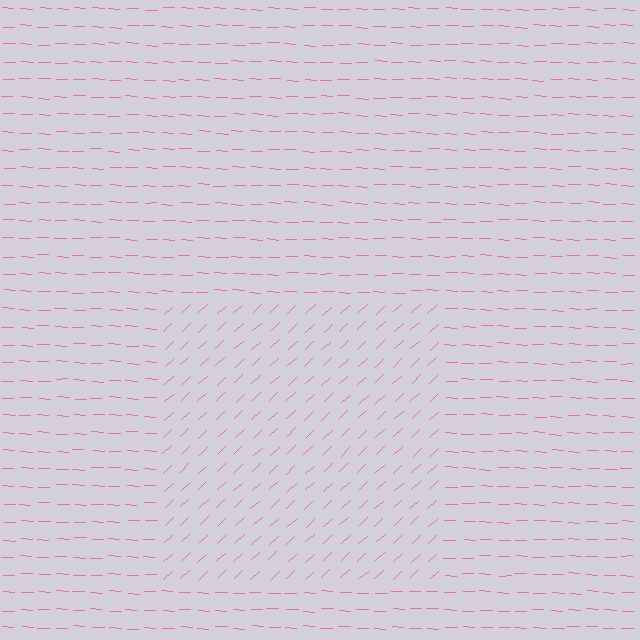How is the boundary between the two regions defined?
The boundary is defined purely by a change in line orientation (approximately 45 degrees difference). All lines are the same color and thickness.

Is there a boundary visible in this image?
Yes, there is a texture boundary formed by a change in line orientation.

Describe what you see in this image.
The image is filled with small pink line segments. A rectangle region in the image has lines oriented differently from the surrounding lines, creating a visible texture boundary.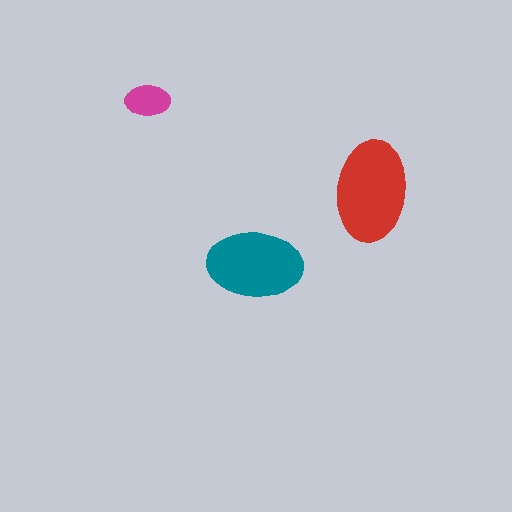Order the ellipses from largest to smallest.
the red one, the teal one, the magenta one.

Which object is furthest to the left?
The magenta ellipse is leftmost.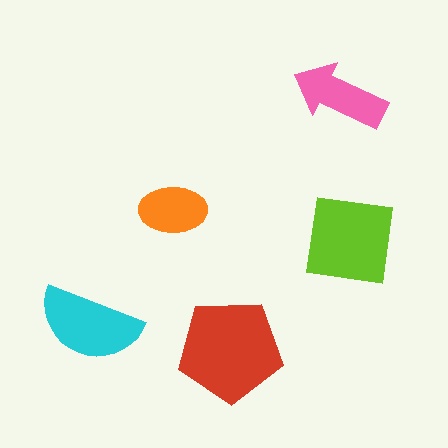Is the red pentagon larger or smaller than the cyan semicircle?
Larger.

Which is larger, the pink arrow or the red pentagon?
The red pentagon.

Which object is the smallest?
The orange ellipse.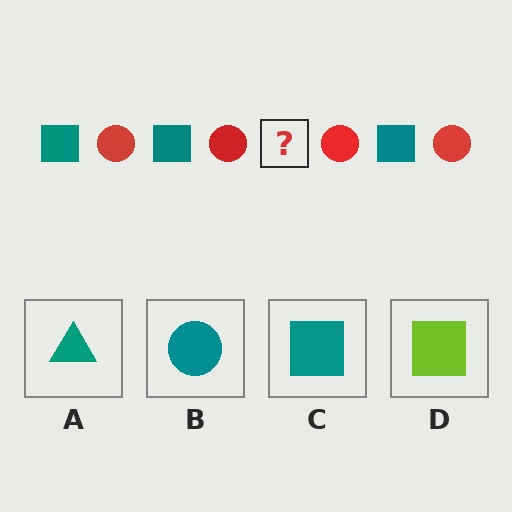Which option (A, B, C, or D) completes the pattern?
C.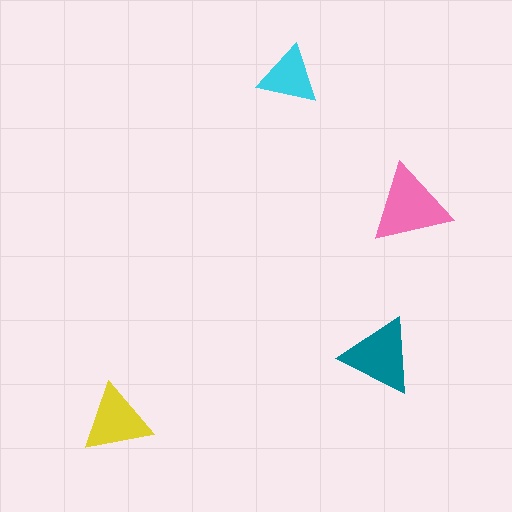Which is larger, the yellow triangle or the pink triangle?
The pink one.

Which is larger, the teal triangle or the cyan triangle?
The teal one.